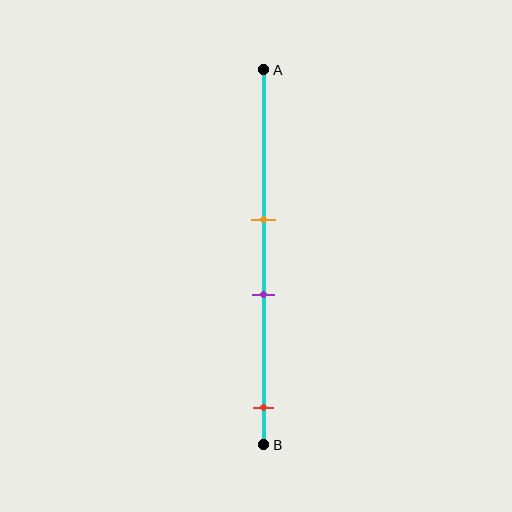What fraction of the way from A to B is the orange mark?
The orange mark is approximately 40% (0.4) of the way from A to B.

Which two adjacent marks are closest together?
The orange and purple marks are the closest adjacent pair.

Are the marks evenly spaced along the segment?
No, the marks are not evenly spaced.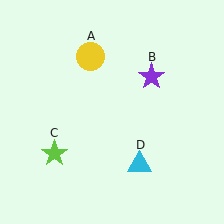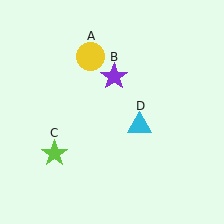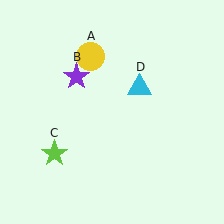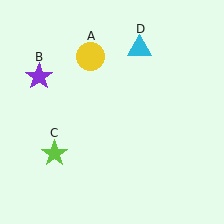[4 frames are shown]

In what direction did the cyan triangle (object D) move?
The cyan triangle (object D) moved up.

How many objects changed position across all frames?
2 objects changed position: purple star (object B), cyan triangle (object D).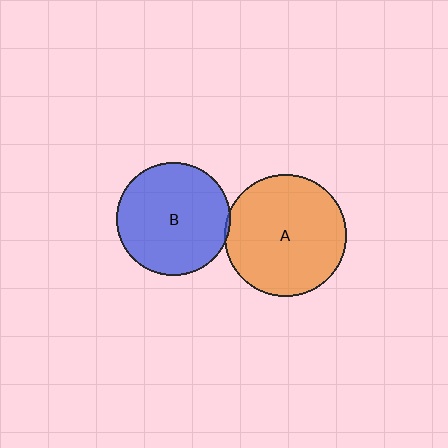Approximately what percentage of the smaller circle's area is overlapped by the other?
Approximately 5%.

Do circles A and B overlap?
Yes.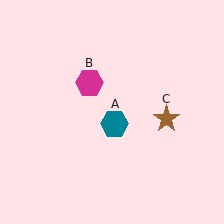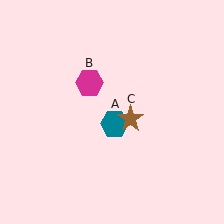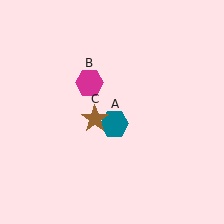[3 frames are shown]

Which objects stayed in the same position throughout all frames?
Teal hexagon (object A) and magenta hexagon (object B) remained stationary.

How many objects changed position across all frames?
1 object changed position: brown star (object C).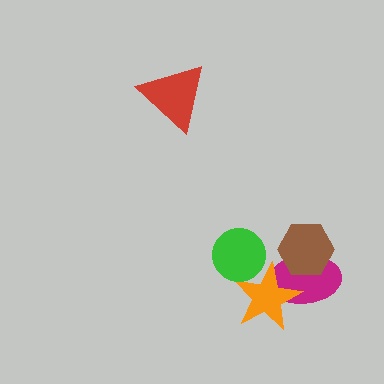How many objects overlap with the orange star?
2 objects overlap with the orange star.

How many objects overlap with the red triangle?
0 objects overlap with the red triangle.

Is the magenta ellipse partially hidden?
Yes, it is partially covered by another shape.